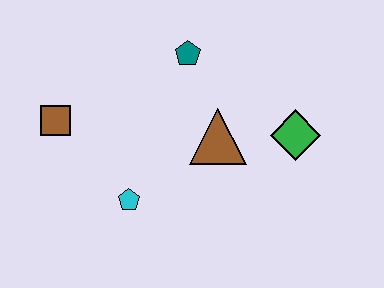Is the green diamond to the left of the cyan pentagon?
No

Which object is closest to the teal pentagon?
The brown triangle is closest to the teal pentagon.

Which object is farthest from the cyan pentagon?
The green diamond is farthest from the cyan pentagon.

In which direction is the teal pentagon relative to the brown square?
The teal pentagon is to the right of the brown square.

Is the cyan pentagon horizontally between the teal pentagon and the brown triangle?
No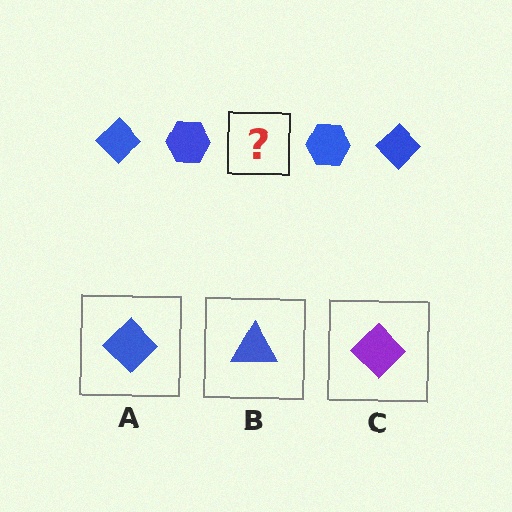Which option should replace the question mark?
Option A.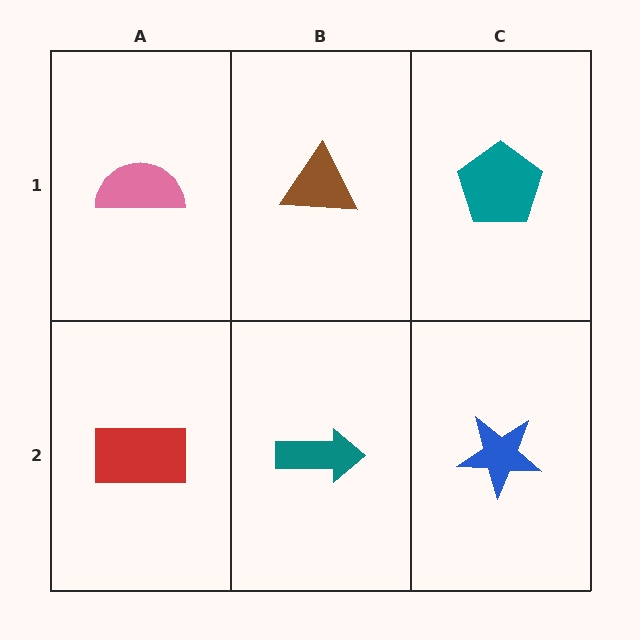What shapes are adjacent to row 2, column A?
A pink semicircle (row 1, column A), a teal arrow (row 2, column B).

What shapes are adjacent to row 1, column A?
A red rectangle (row 2, column A), a brown triangle (row 1, column B).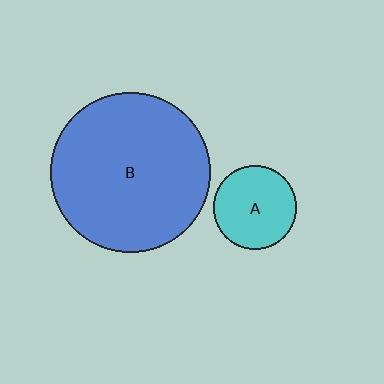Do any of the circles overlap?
No, none of the circles overlap.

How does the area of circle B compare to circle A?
Approximately 3.7 times.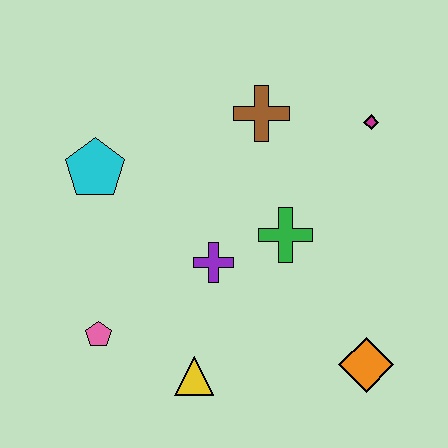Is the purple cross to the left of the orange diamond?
Yes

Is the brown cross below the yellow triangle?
No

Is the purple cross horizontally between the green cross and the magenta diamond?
No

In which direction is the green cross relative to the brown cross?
The green cross is below the brown cross.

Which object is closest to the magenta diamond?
The brown cross is closest to the magenta diamond.